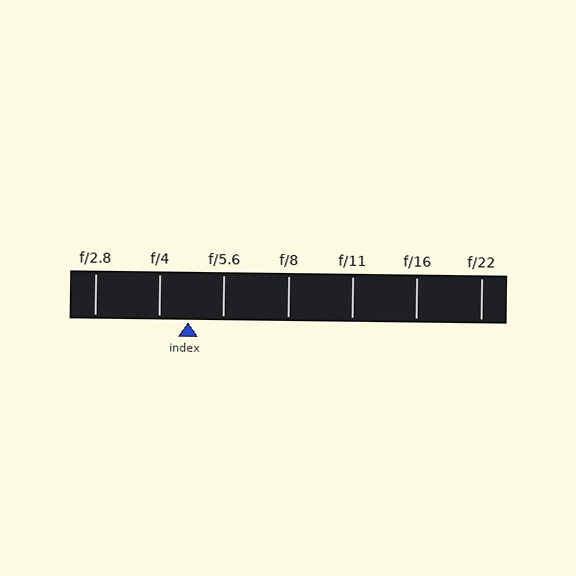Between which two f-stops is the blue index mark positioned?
The index mark is between f/4 and f/5.6.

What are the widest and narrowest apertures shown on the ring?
The widest aperture shown is f/2.8 and the narrowest is f/22.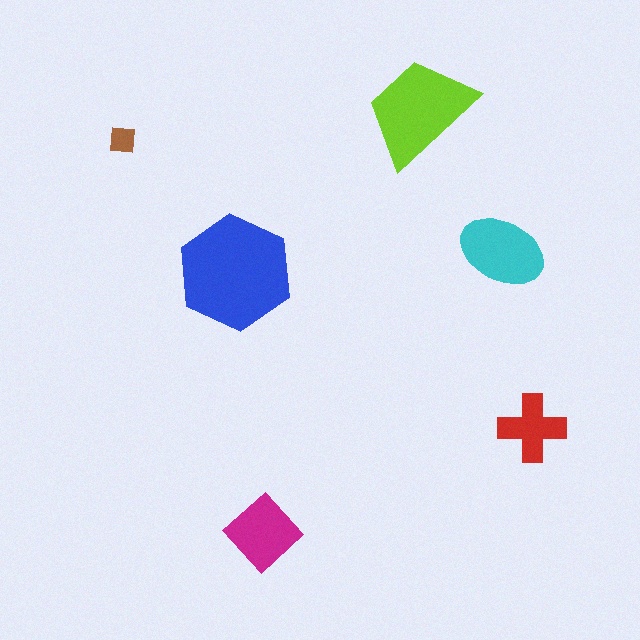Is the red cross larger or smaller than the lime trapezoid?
Smaller.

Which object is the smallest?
The brown square.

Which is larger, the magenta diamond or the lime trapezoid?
The lime trapezoid.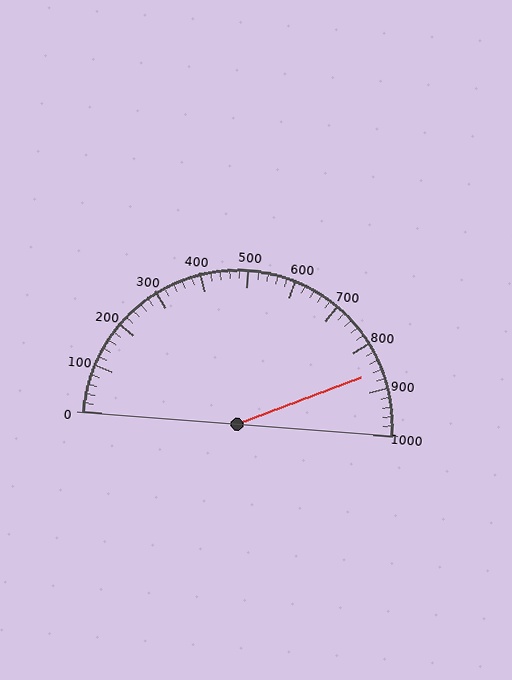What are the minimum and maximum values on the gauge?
The gauge ranges from 0 to 1000.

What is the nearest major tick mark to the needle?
The nearest major tick mark is 900.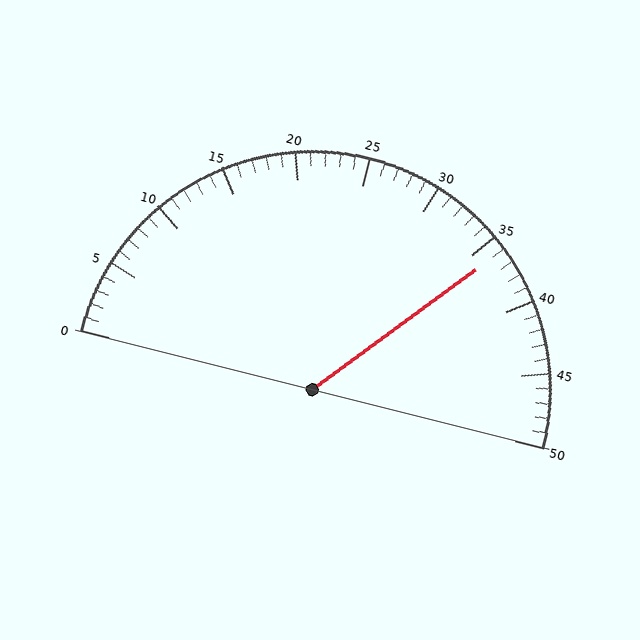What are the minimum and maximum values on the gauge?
The gauge ranges from 0 to 50.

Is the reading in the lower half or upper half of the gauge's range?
The reading is in the upper half of the range (0 to 50).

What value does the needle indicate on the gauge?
The needle indicates approximately 36.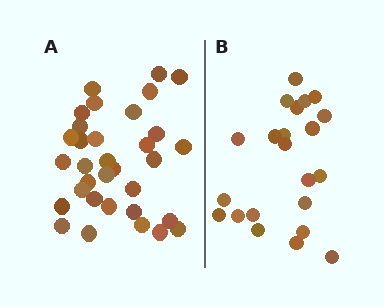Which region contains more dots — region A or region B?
Region A (the left region) has more dots.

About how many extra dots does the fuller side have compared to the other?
Region A has roughly 12 or so more dots than region B.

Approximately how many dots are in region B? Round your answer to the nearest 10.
About 20 dots. (The exact count is 22, which rounds to 20.)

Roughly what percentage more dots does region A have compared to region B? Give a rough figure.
About 50% more.